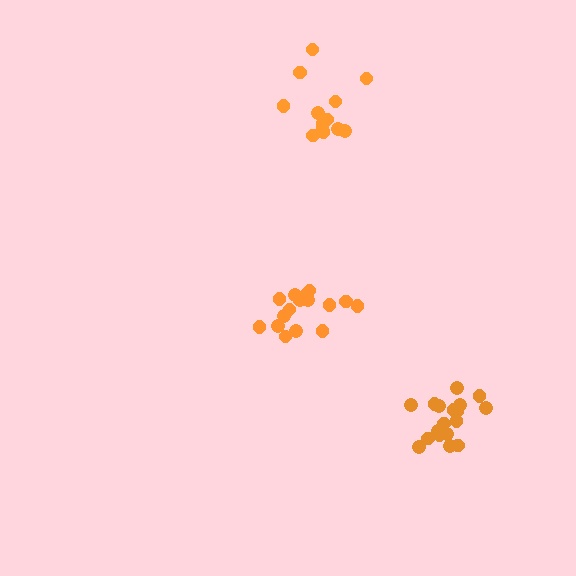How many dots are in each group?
Group 1: 17 dots, Group 2: 19 dots, Group 3: 13 dots (49 total).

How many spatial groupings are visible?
There are 3 spatial groupings.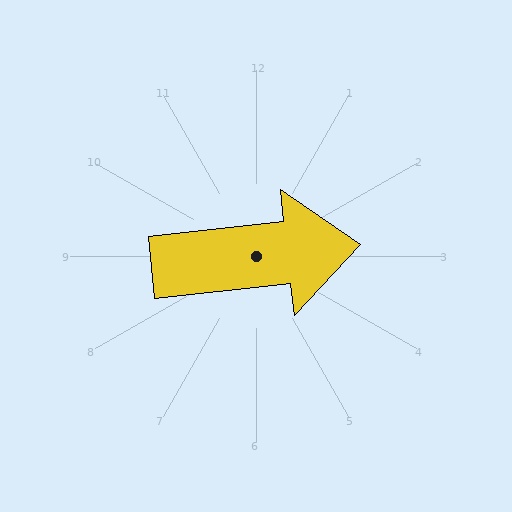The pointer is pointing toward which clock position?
Roughly 3 o'clock.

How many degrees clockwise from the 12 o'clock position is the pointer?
Approximately 84 degrees.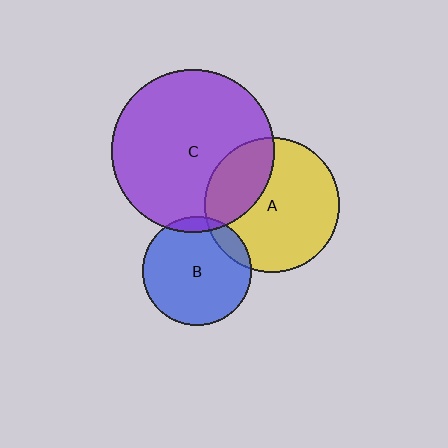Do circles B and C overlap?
Yes.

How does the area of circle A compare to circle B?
Approximately 1.5 times.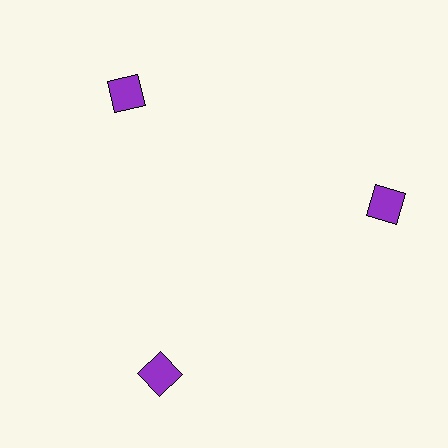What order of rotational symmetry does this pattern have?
This pattern has 3-fold rotational symmetry.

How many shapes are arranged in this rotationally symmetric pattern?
There are 3 shapes, arranged in 3 groups of 1.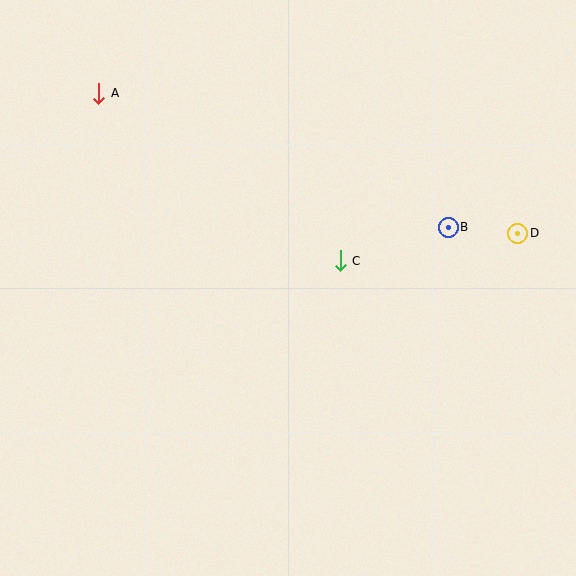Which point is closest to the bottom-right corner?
Point D is closest to the bottom-right corner.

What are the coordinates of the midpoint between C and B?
The midpoint between C and B is at (394, 244).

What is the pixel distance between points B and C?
The distance between B and C is 113 pixels.